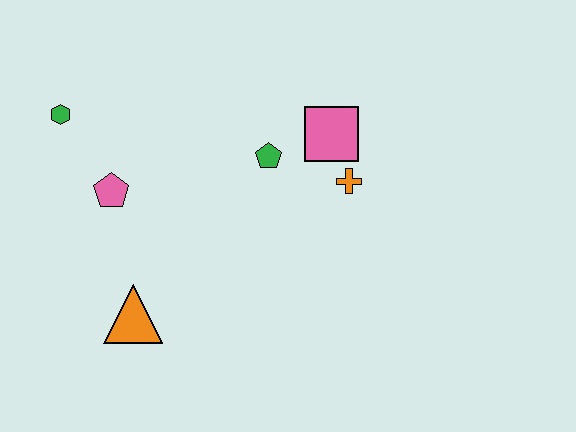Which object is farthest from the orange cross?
The green hexagon is farthest from the orange cross.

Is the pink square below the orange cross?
No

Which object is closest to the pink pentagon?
The green hexagon is closest to the pink pentagon.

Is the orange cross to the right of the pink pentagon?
Yes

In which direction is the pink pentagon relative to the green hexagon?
The pink pentagon is below the green hexagon.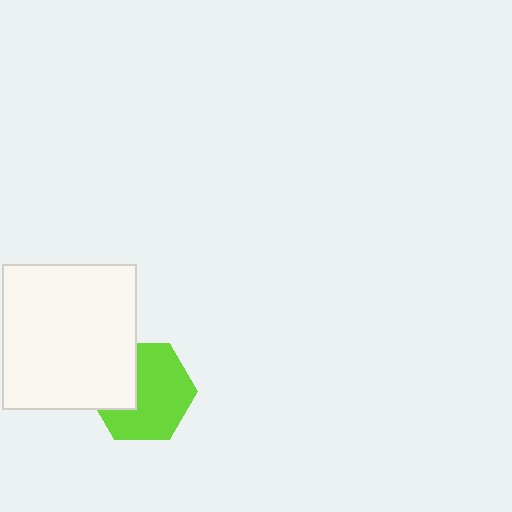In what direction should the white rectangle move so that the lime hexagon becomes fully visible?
The white rectangle should move left. That is the shortest direction to clear the overlap and leave the lime hexagon fully visible.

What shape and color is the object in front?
The object in front is a white rectangle.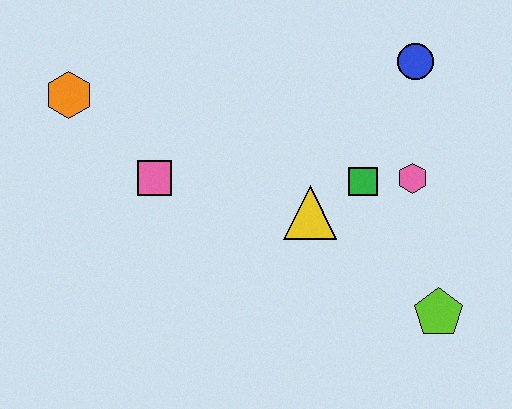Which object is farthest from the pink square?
The lime pentagon is farthest from the pink square.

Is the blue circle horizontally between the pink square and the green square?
No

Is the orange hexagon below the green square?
No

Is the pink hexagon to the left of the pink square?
No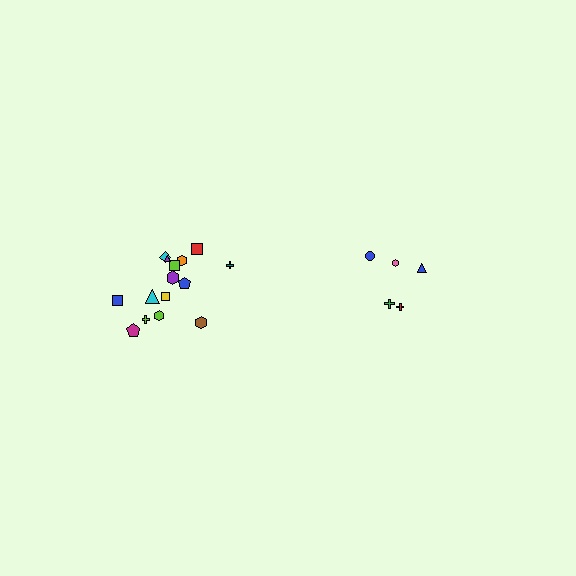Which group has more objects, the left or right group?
The left group.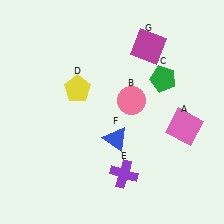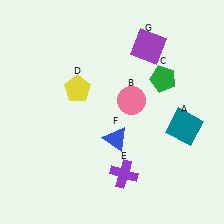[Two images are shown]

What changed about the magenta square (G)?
In Image 1, G is magenta. In Image 2, it changed to purple.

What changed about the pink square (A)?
In Image 1, A is pink. In Image 2, it changed to teal.